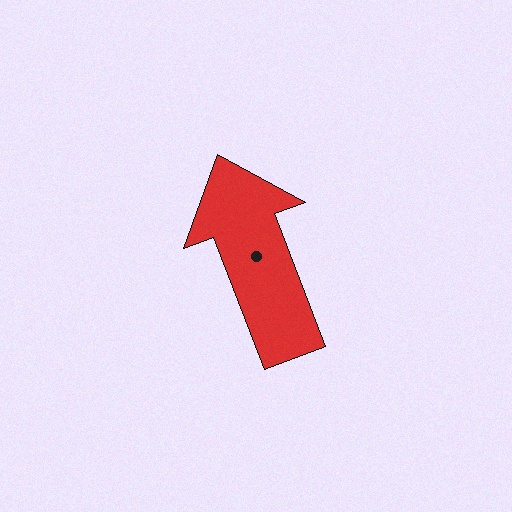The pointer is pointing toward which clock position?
Roughly 11 o'clock.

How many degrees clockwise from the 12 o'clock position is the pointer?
Approximately 339 degrees.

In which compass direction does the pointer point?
North.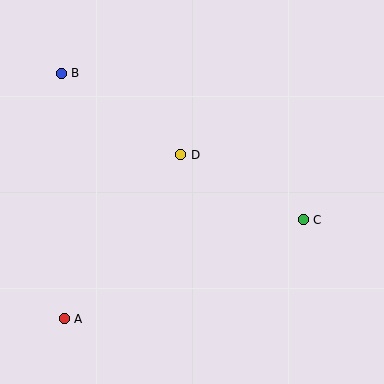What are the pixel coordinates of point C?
Point C is at (303, 220).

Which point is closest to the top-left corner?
Point B is closest to the top-left corner.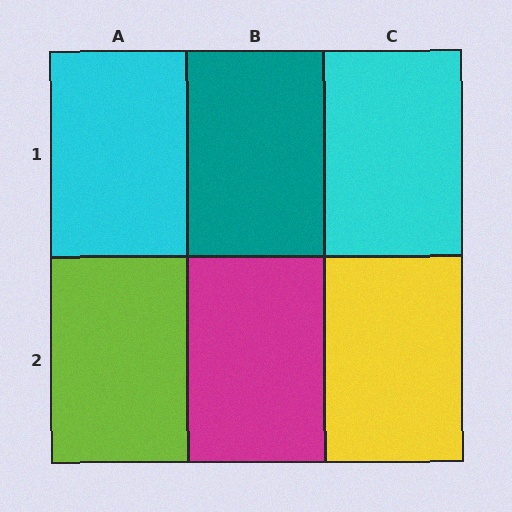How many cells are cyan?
2 cells are cyan.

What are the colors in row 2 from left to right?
Lime, magenta, yellow.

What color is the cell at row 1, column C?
Cyan.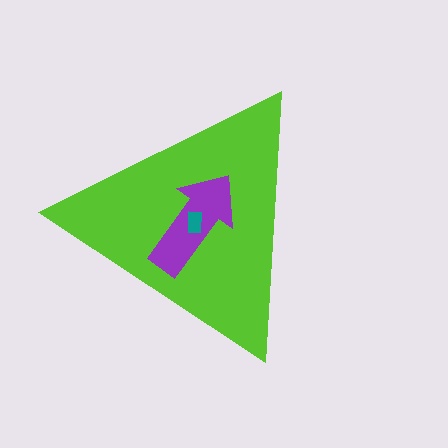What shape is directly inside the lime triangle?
The purple arrow.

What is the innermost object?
The teal rectangle.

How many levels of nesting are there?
3.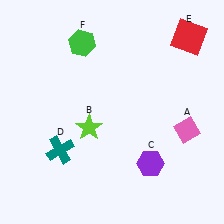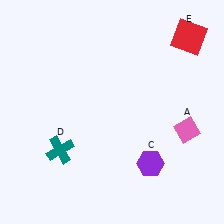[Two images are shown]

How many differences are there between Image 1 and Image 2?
There are 2 differences between the two images.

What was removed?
The green hexagon (F), the lime star (B) were removed in Image 2.